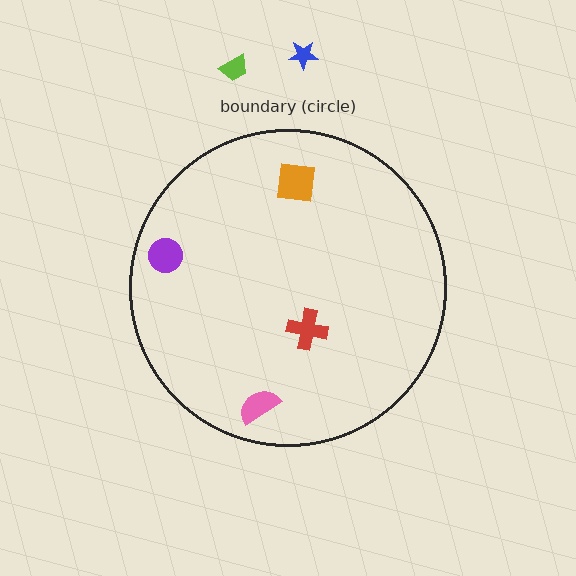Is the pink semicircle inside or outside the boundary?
Inside.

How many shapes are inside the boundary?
4 inside, 2 outside.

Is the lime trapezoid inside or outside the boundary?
Outside.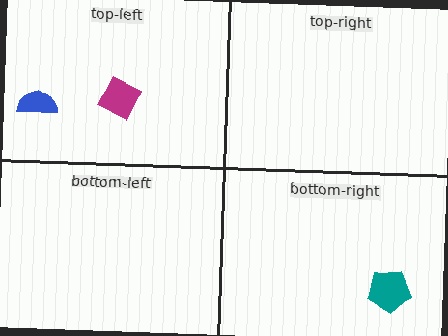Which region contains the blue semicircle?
The top-left region.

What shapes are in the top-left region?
The magenta diamond, the blue semicircle.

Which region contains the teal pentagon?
The bottom-right region.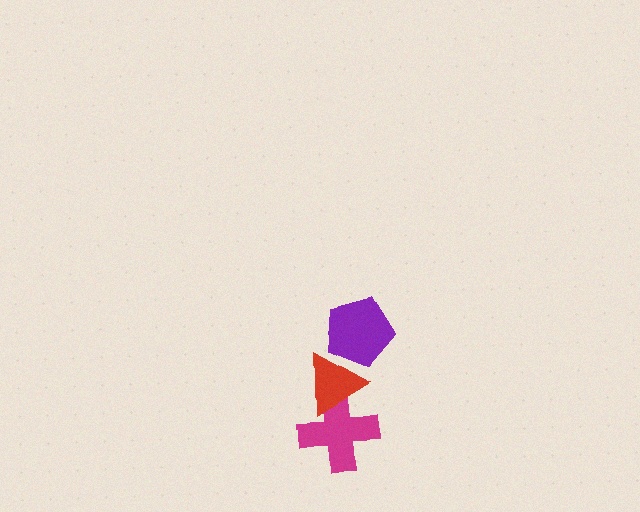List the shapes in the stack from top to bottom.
From top to bottom: the purple pentagon, the red triangle, the magenta cross.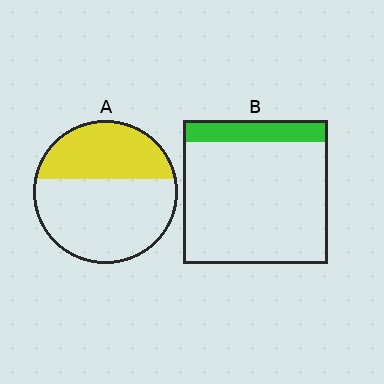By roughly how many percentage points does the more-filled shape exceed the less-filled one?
By roughly 25 percentage points (A over B).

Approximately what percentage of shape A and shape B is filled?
A is approximately 40% and B is approximately 15%.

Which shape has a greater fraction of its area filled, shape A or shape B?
Shape A.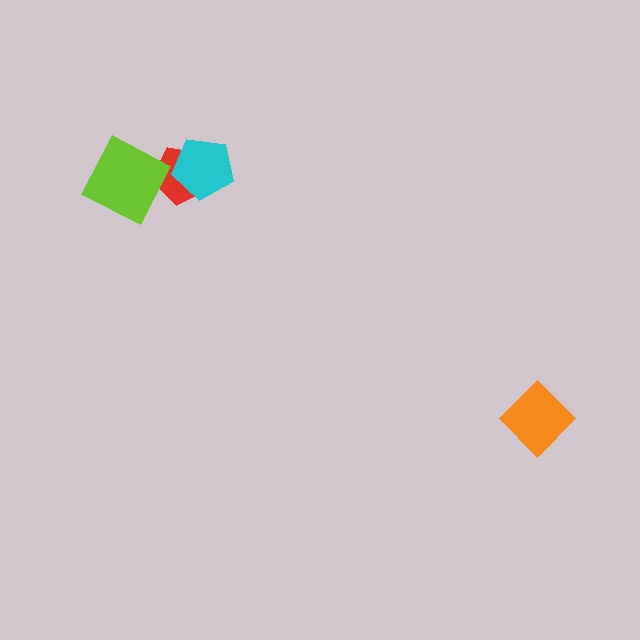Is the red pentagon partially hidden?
Yes, it is partially covered by another shape.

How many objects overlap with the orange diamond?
0 objects overlap with the orange diamond.